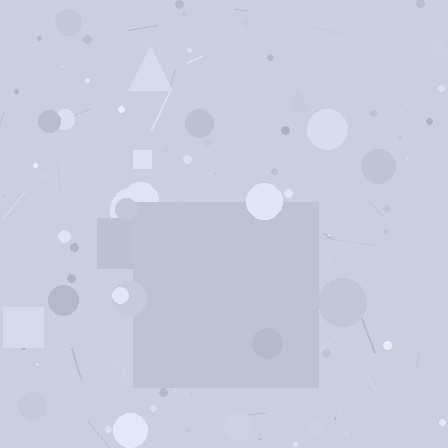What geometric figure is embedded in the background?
A square is embedded in the background.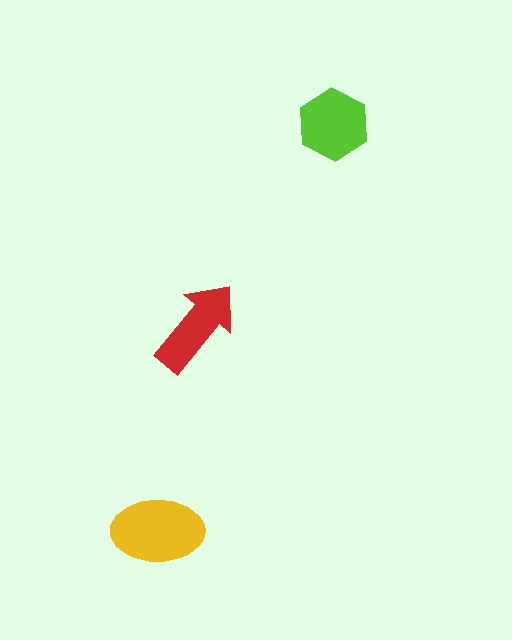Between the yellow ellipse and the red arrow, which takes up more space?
The yellow ellipse.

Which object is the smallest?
The red arrow.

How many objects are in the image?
There are 3 objects in the image.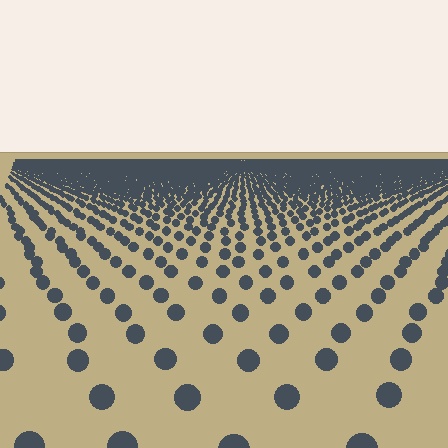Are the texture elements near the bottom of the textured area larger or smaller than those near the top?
Larger. Near the bottom, elements are closer to the viewer and appear at a bigger on-screen size.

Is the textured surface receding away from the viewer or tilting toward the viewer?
The surface is receding away from the viewer. Texture elements get smaller and denser toward the top.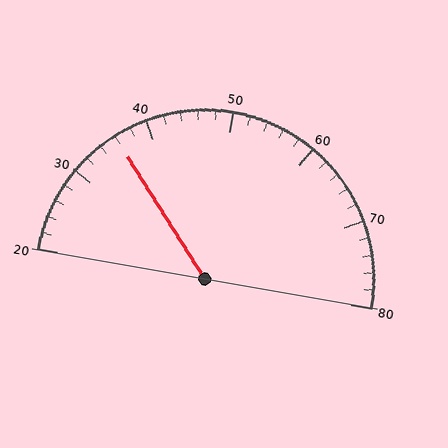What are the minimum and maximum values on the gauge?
The gauge ranges from 20 to 80.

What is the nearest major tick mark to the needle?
The nearest major tick mark is 40.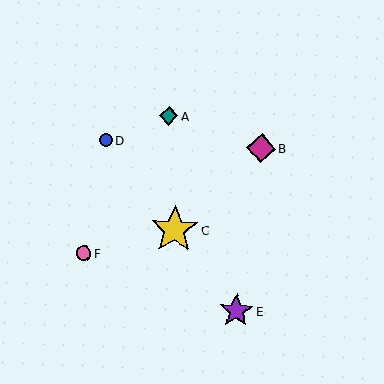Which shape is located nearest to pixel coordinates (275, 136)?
The magenta diamond (labeled B) at (261, 148) is nearest to that location.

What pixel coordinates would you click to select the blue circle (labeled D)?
Click at (106, 140) to select the blue circle D.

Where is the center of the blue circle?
The center of the blue circle is at (106, 140).